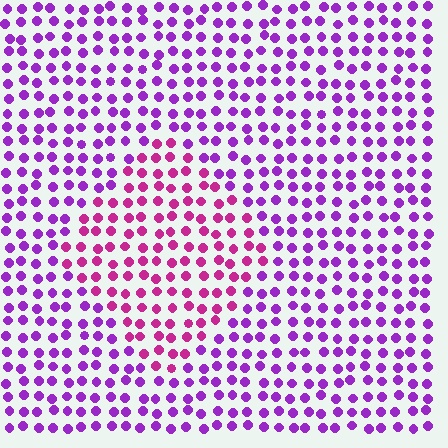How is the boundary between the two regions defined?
The boundary is defined purely by a slight shift in hue (about 36 degrees). Spacing, size, and orientation are identical on both sides.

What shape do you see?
I see a diamond.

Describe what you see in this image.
The image is filled with small purple elements in a uniform arrangement. A diamond-shaped region is visible where the elements are tinted to a slightly different hue, forming a subtle color boundary.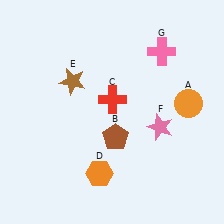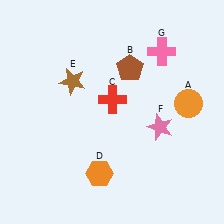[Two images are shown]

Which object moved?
The brown pentagon (B) moved up.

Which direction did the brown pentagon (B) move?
The brown pentagon (B) moved up.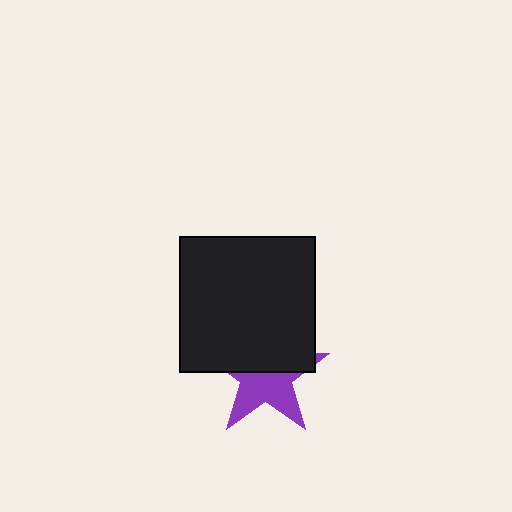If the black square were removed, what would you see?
You would see the complete purple star.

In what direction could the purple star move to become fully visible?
The purple star could move down. That would shift it out from behind the black square entirely.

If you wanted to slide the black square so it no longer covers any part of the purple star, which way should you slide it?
Slide it up — that is the most direct way to separate the two shapes.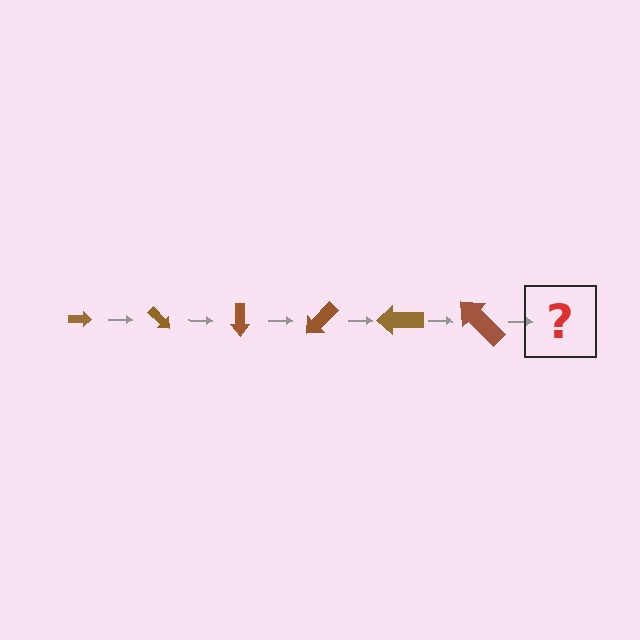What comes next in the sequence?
The next element should be an arrow, larger than the previous one and rotated 270 degrees from the start.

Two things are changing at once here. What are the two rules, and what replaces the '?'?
The two rules are that the arrow grows larger each step and it rotates 45 degrees each step. The '?' should be an arrow, larger than the previous one and rotated 270 degrees from the start.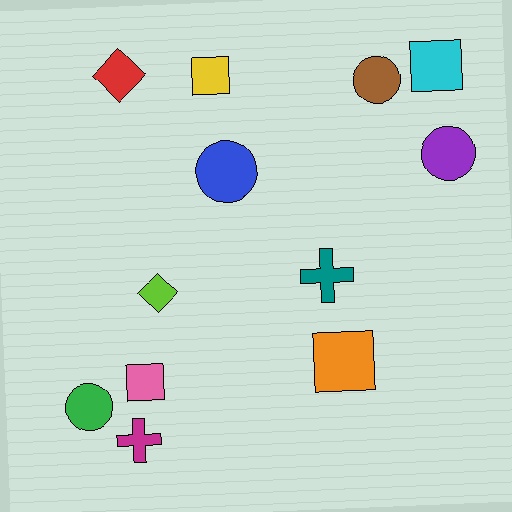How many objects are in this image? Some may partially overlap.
There are 12 objects.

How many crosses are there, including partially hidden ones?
There are 2 crosses.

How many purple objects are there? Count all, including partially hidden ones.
There is 1 purple object.